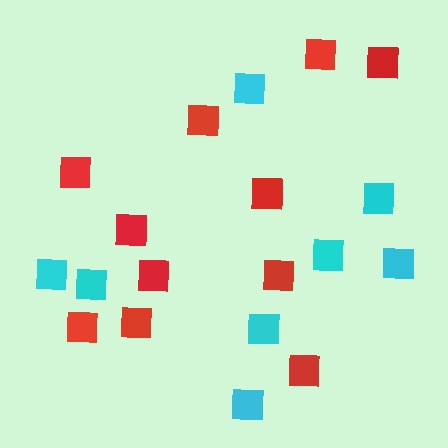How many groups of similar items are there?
There are 2 groups: one group of cyan squares (8) and one group of red squares (11).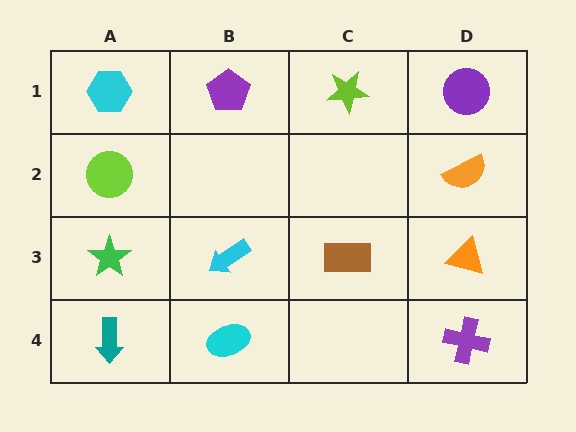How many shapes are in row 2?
2 shapes.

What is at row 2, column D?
An orange semicircle.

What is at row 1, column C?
A lime star.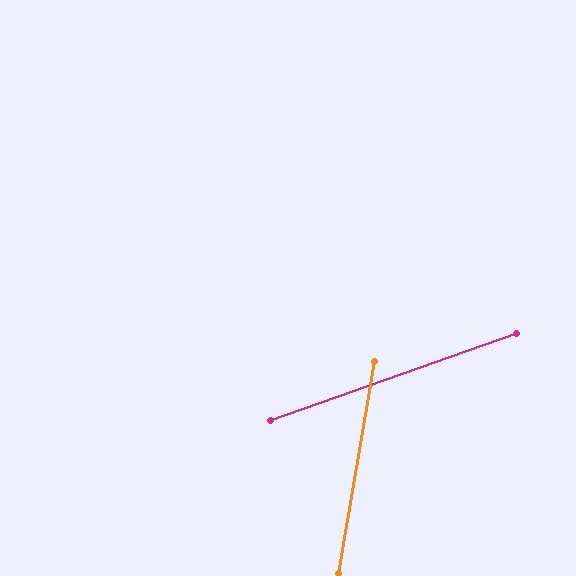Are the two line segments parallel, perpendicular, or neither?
Neither parallel nor perpendicular — they differ by about 61°.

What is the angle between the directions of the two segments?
Approximately 61 degrees.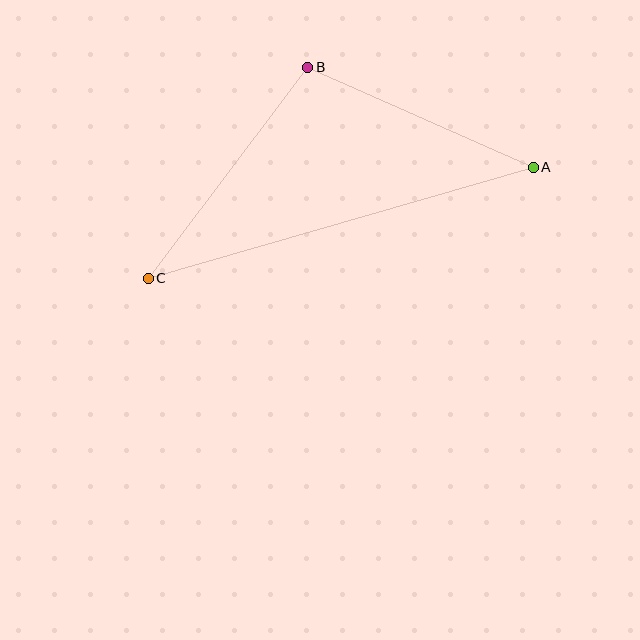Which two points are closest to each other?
Points A and B are closest to each other.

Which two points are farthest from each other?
Points A and C are farthest from each other.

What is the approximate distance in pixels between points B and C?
The distance between B and C is approximately 265 pixels.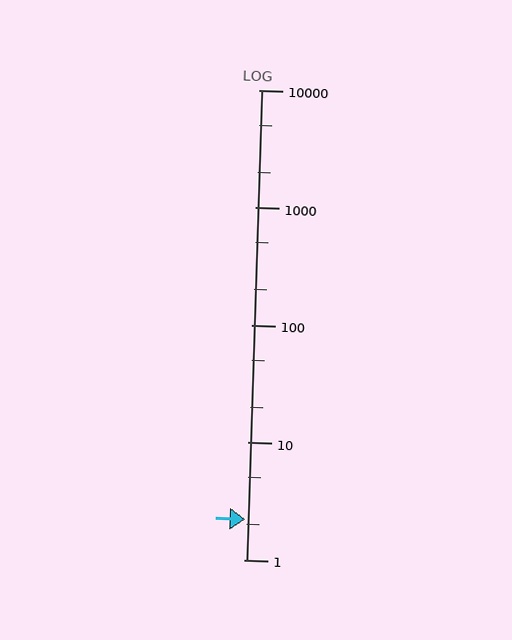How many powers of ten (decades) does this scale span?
The scale spans 4 decades, from 1 to 10000.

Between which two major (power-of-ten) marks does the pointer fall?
The pointer is between 1 and 10.